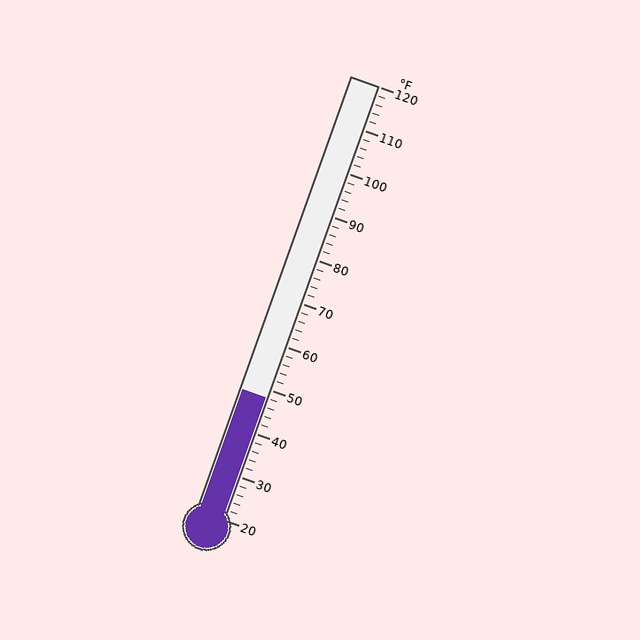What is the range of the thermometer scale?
The thermometer scale ranges from 20°F to 120°F.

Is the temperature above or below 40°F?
The temperature is above 40°F.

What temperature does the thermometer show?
The thermometer shows approximately 48°F.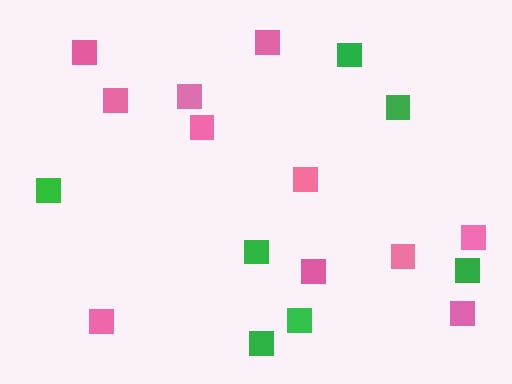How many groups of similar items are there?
There are 2 groups: one group of pink squares (11) and one group of green squares (7).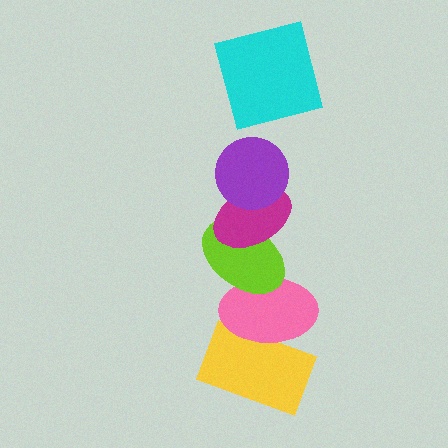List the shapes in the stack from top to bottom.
From top to bottom: the cyan square, the purple circle, the magenta ellipse, the lime ellipse, the pink ellipse, the yellow rectangle.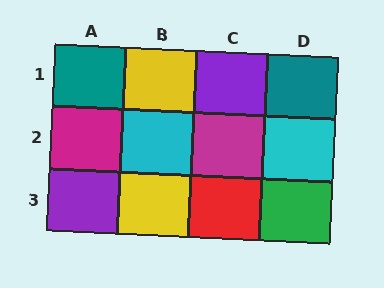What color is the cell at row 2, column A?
Magenta.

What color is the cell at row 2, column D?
Cyan.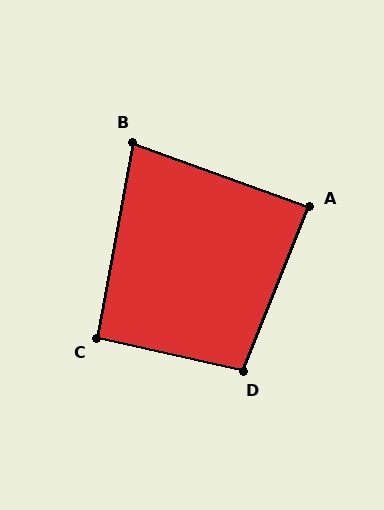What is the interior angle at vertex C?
Approximately 92 degrees (approximately right).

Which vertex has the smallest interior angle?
B, at approximately 81 degrees.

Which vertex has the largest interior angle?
D, at approximately 99 degrees.